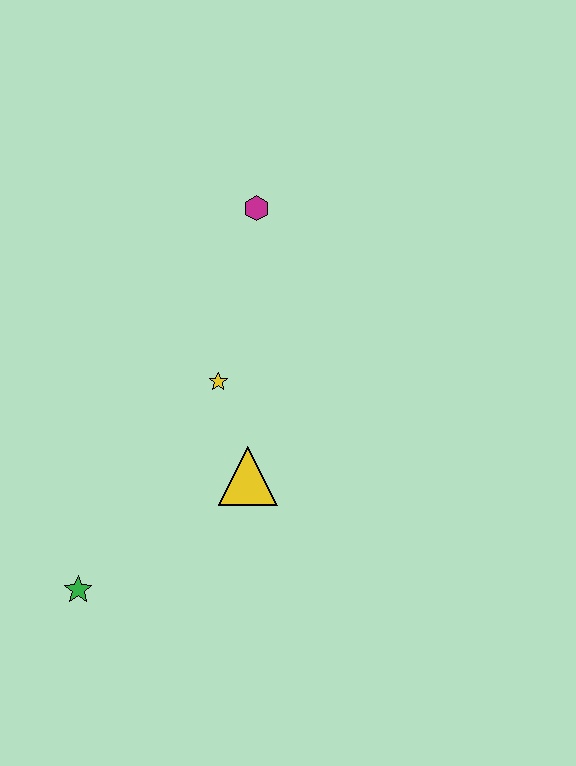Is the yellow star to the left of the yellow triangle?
Yes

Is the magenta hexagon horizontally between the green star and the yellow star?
No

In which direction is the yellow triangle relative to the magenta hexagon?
The yellow triangle is below the magenta hexagon.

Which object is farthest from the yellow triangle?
The magenta hexagon is farthest from the yellow triangle.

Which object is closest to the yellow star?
The yellow triangle is closest to the yellow star.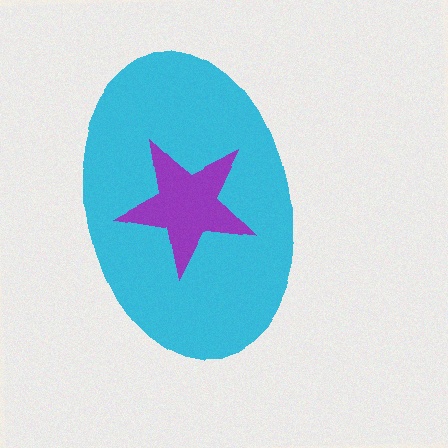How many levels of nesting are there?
2.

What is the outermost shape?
The cyan ellipse.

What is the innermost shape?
The purple star.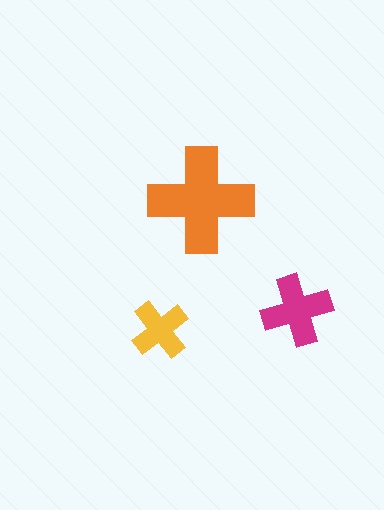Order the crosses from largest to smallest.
the orange one, the magenta one, the yellow one.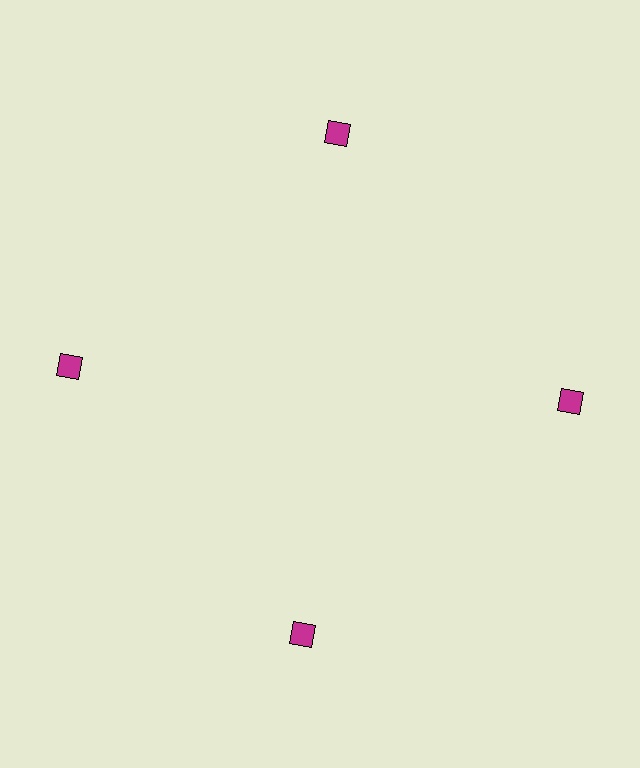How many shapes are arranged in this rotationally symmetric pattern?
There are 4 shapes, arranged in 4 groups of 1.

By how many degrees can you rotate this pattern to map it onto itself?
The pattern maps onto itself every 90 degrees of rotation.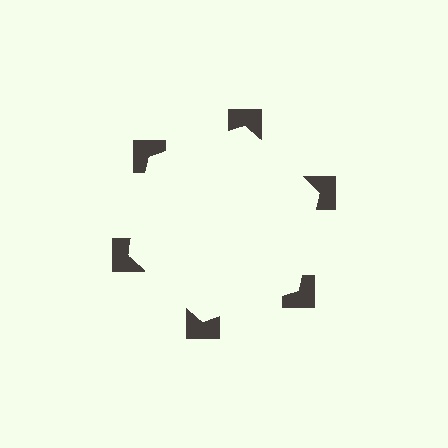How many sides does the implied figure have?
6 sides.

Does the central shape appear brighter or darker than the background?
It typically appears slightly brighter than the background, even though no actual brightness change is drawn.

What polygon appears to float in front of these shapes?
An illusory hexagon — its edges are inferred from the aligned wedge cuts in the notched squares, not physically drawn.